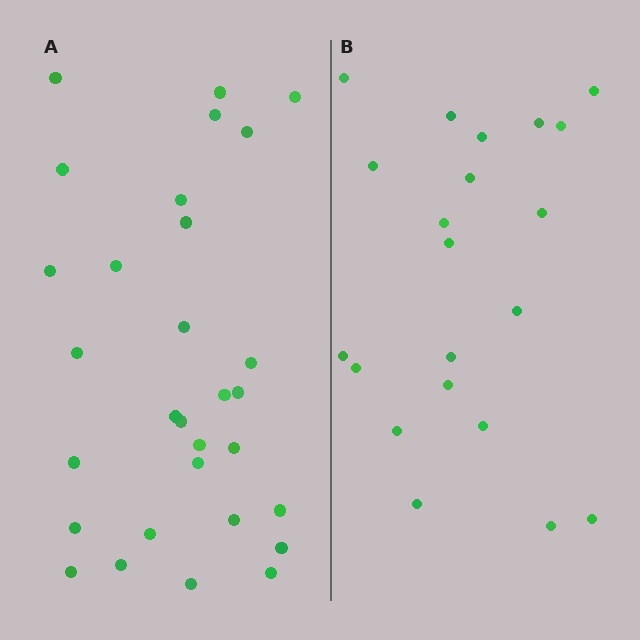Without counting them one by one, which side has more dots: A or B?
Region A (the left region) has more dots.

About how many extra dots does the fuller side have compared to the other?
Region A has roughly 8 or so more dots than region B.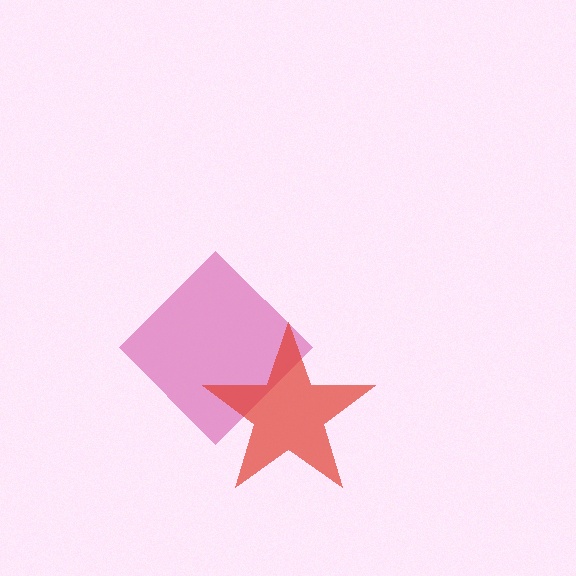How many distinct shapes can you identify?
There are 2 distinct shapes: a pink diamond, a red star.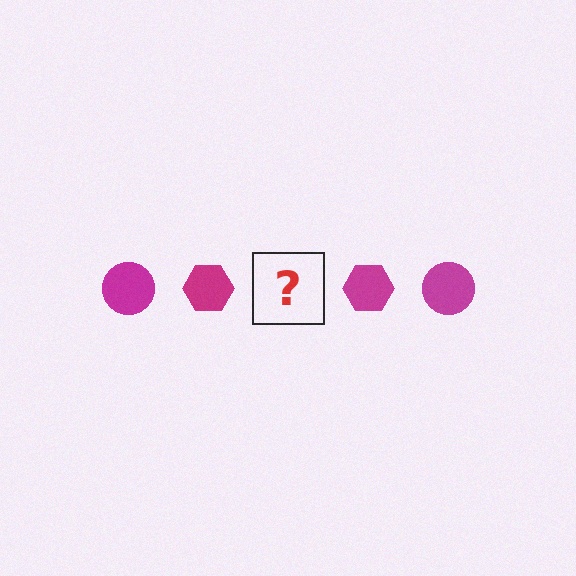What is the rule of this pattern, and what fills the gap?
The rule is that the pattern cycles through circle, hexagon shapes in magenta. The gap should be filled with a magenta circle.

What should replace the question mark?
The question mark should be replaced with a magenta circle.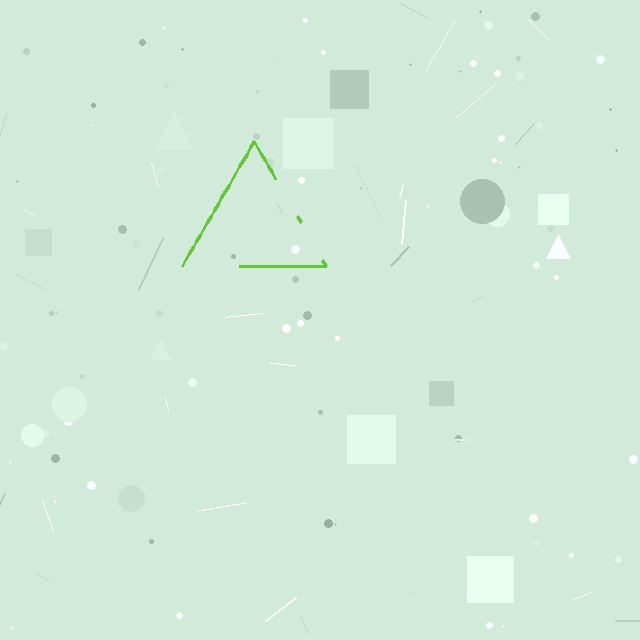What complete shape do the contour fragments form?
The contour fragments form a triangle.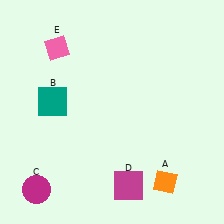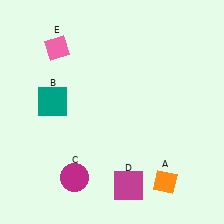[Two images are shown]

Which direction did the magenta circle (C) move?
The magenta circle (C) moved right.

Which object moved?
The magenta circle (C) moved right.